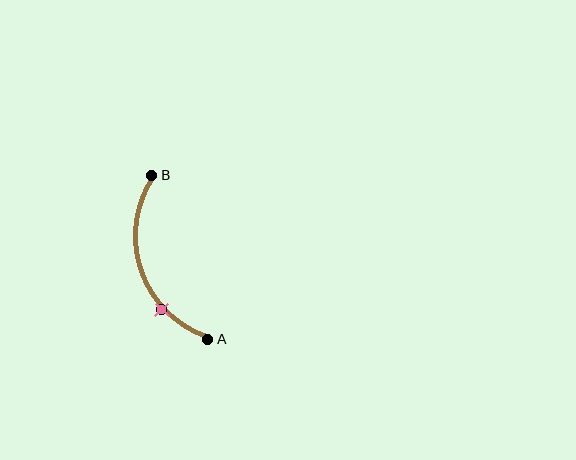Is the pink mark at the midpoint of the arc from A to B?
No. The pink mark lies on the arc but is closer to endpoint A. The arc midpoint would be at the point on the curve equidistant along the arc from both A and B.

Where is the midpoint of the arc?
The arc midpoint is the point on the curve farthest from the straight line joining A and B. It sits to the left of that line.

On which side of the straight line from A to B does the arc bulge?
The arc bulges to the left of the straight line connecting A and B.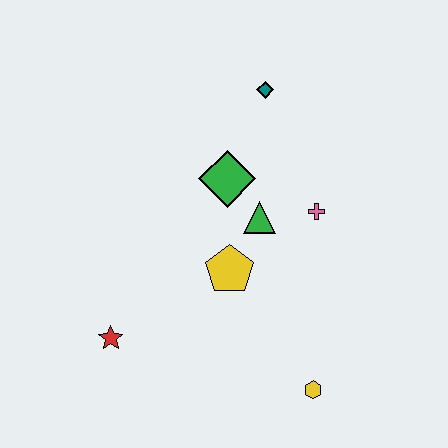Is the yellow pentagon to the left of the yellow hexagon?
Yes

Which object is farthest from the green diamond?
The yellow hexagon is farthest from the green diamond.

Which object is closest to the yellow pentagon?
The green triangle is closest to the yellow pentagon.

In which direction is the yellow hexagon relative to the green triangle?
The yellow hexagon is below the green triangle.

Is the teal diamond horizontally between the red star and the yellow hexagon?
Yes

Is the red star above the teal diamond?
No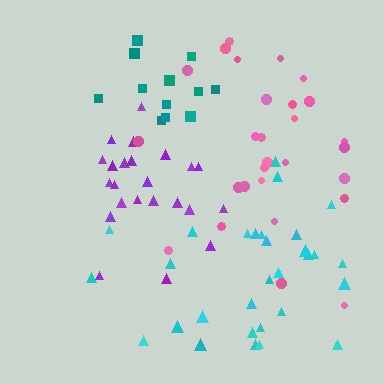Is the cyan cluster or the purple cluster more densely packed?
Purple.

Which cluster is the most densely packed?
Purple.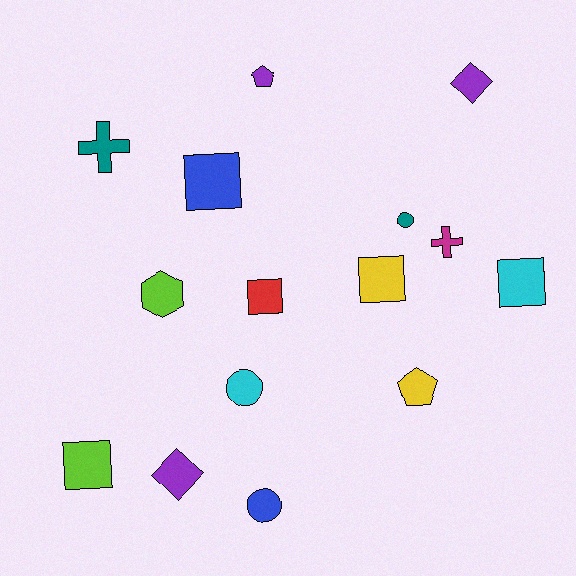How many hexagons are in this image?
There is 1 hexagon.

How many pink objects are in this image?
There are no pink objects.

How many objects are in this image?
There are 15 objects.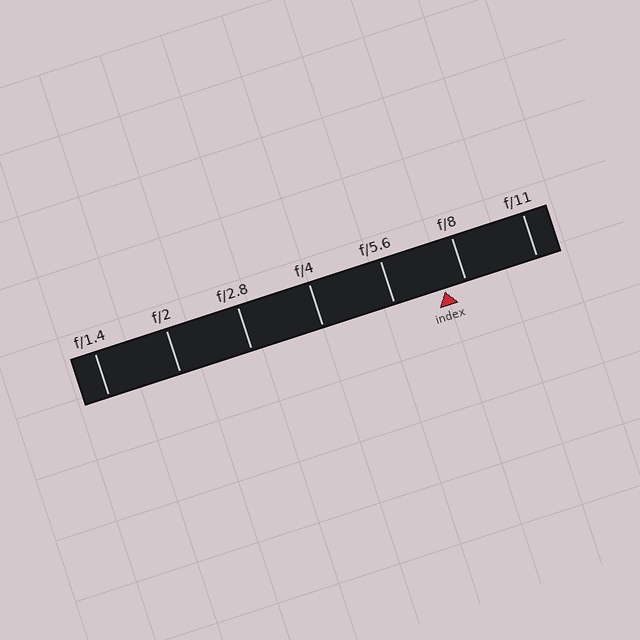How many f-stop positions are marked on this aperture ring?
There are 7 f-stop positions marked.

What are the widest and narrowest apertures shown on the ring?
The widest aperture shown is f/1.4 and the narrowest is f/11.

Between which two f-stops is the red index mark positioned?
The index mark is between f/5.6 and f/8.